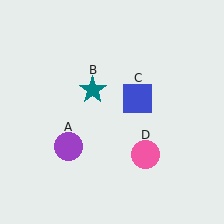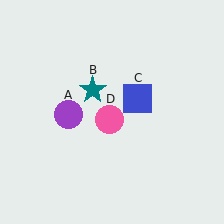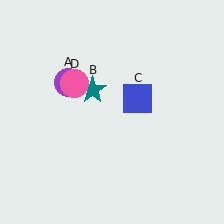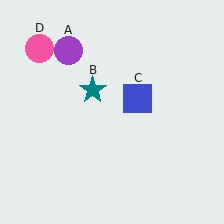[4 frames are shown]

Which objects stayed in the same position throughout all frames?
Teal star (object B) and blue square (object C) remained stationary.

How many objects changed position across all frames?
2 objects changed position: purple circle (object A), pink circle (object D).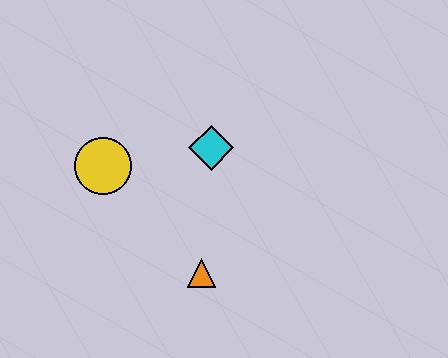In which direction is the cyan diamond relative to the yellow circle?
The cyan diamond is to the right of the yellow circle.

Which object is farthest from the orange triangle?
The yellow circle is farthest from the orange triangle.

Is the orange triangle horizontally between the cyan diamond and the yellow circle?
Yes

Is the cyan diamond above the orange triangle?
Yes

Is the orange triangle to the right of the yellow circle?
Yes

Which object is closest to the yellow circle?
The cyan diamond is closest to the yellow circle.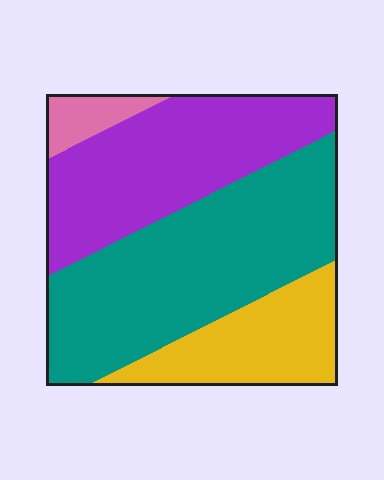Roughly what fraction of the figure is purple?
Purple takes up about one third (1/3) of the figure.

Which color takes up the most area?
Teal, at roughly 45%.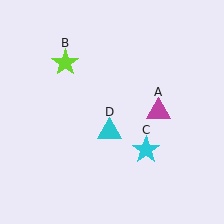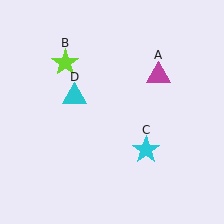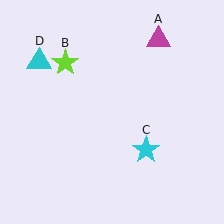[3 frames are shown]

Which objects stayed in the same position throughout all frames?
Lime star (object B) and cyan star (object C) remained stationary.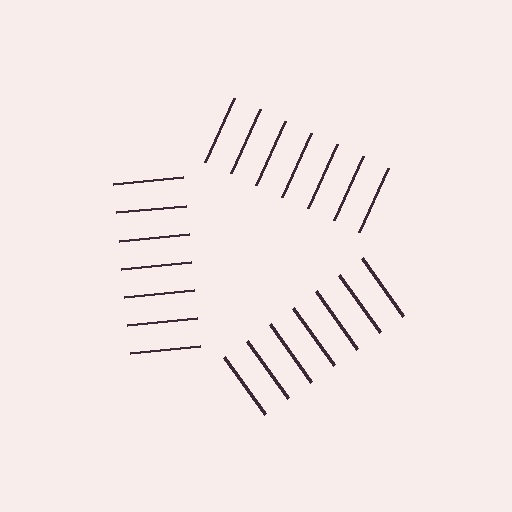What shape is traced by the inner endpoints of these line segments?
An illusory triangle — the line segments terminate on its edges but no continuous stroke is drawn.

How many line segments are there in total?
21 — 7 along each of the 3 edges.